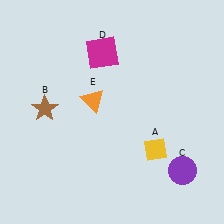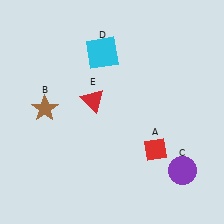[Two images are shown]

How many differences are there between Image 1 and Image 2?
There are 3 differences between the two images.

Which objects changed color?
A changed from yellow to red. D changed from magenta to cyan. E changed from orange to red.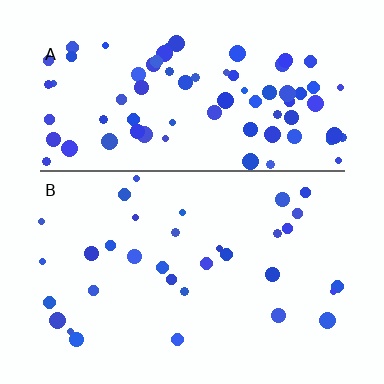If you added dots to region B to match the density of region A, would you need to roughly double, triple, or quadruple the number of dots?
Approximately double.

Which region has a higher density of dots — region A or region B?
A (the top).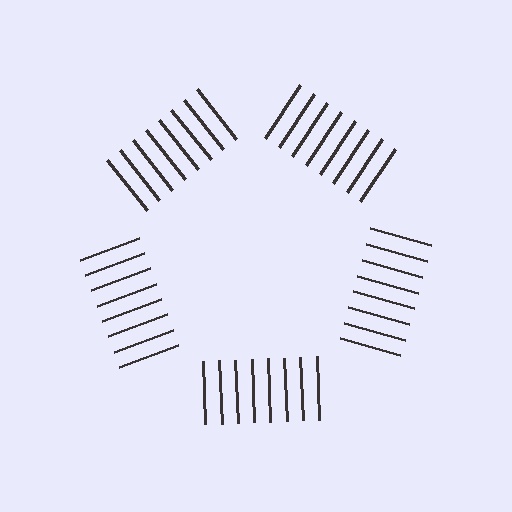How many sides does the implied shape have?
5 sides — the line-ends trace a pentagon.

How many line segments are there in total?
40 — 8 along each of the 5 edges.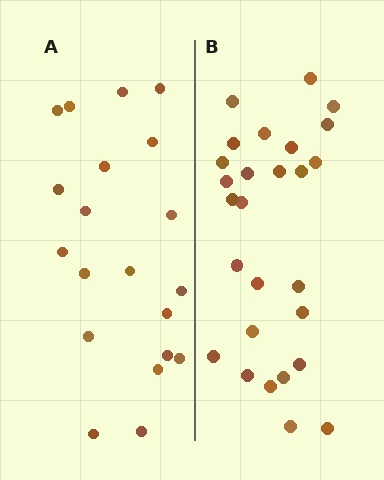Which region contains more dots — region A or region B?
Region B (the right region) has more dots.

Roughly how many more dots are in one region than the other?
Region B has roughly 8 or so more dots than region A.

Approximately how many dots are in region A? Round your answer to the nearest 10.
About 20 dots.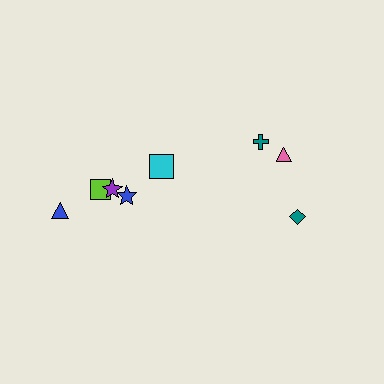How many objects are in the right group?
There are 3 objects.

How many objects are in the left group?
There are 5 objects.